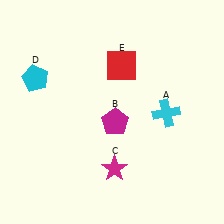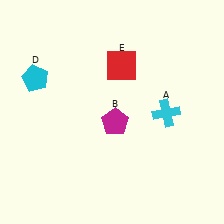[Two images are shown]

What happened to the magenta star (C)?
The magenta star (C) was removed in Image 2. It was in the bottom-right area of Image 1.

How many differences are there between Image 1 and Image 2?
There is 1 difference between the two images.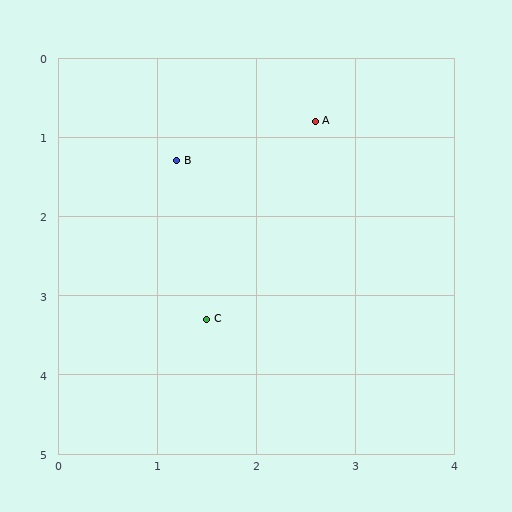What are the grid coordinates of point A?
Point A is at approximately (2.6, 0.8).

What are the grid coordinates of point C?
Point C is at approximately (1.5, 3.3).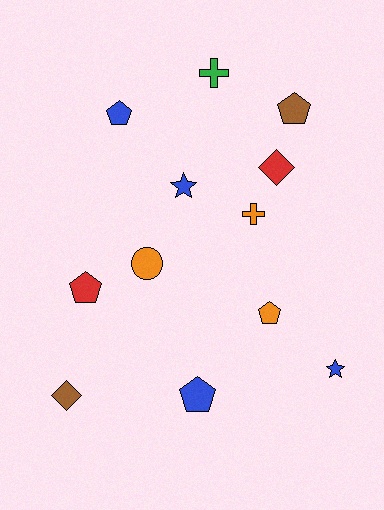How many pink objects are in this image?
There are no pink objects.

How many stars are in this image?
There are 2 stars.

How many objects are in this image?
There are 12 objects.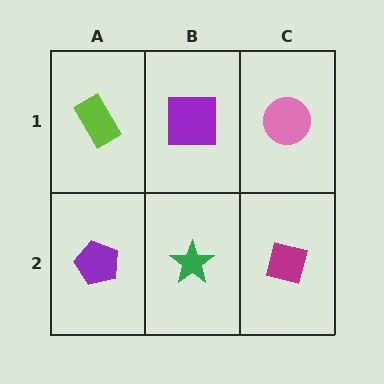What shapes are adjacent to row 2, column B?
A purple square (row 1, column B), a purple pentagon (row 2, column A), a magenta square (row 2, column C).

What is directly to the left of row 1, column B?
A lime rectangle.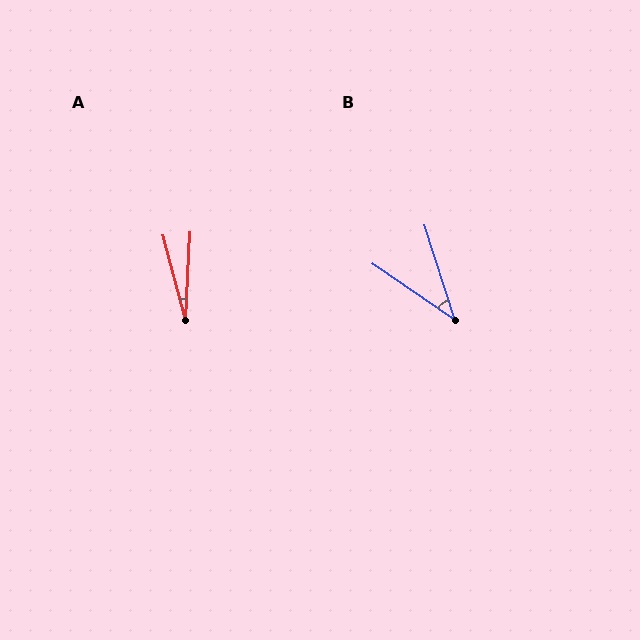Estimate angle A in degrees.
Approximately 18 degrees.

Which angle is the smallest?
A, at approximately 18 degrees.